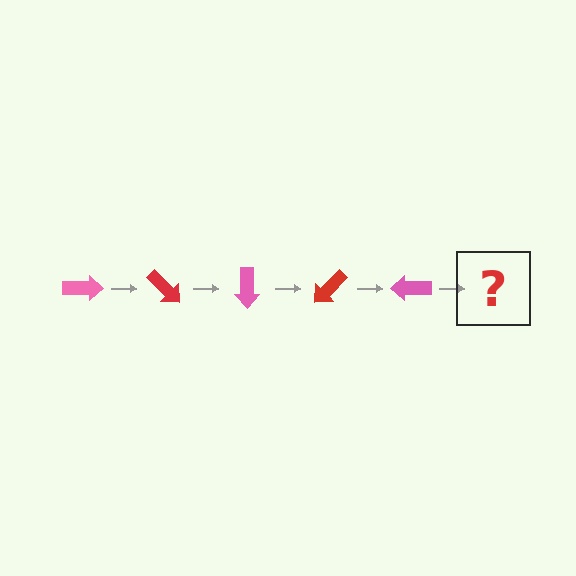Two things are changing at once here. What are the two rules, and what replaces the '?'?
The two rules are that it rotates 45 degrees each step and the color cycles through pink and red. The '?' should be a red arrow, rotated 225 degrees from the start.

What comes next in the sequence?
The next element should be a red arrow, rotated 225 degrees from the start.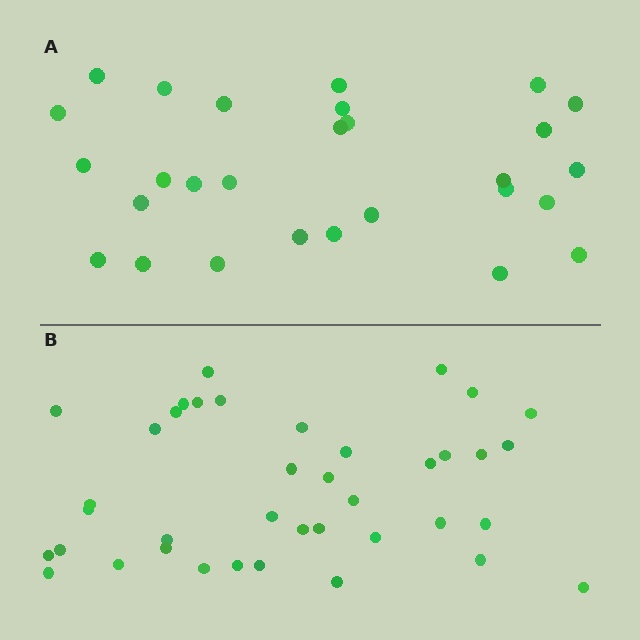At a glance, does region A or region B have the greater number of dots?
Region B (the bottom region) has more dots.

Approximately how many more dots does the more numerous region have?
Region B has roughly 12 or so more dots than region A.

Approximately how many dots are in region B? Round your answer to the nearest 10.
About 40 dots. (The exact count is 39, which rounds to 40.)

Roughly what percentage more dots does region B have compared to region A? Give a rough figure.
About 40% more.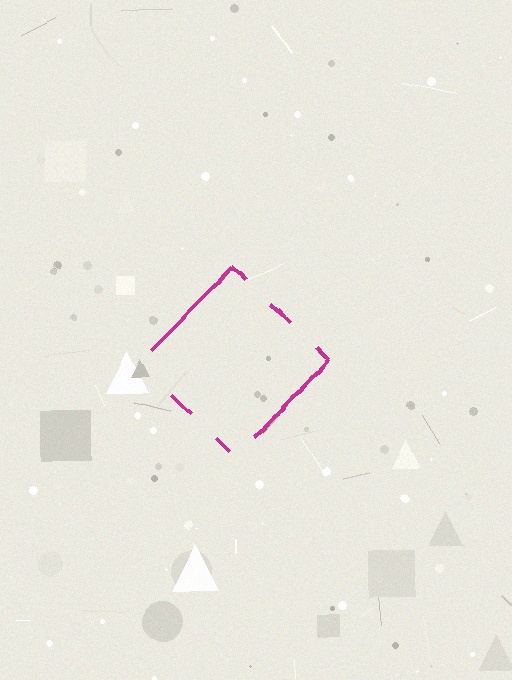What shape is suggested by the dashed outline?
The dashed outline suggests a diamond.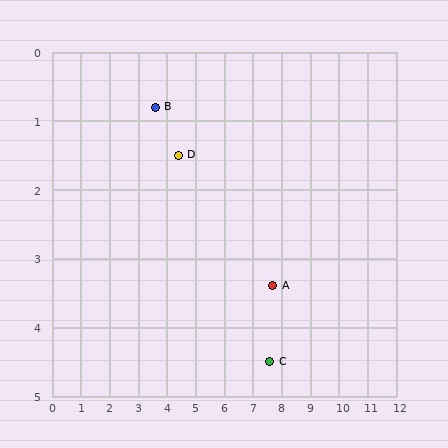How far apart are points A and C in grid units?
Points A and C are about 1.1 grid units apart.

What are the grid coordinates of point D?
Point D is at approximately (4.4, 1.5).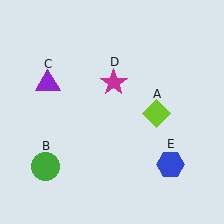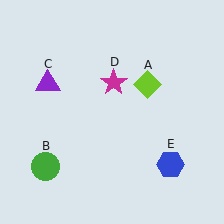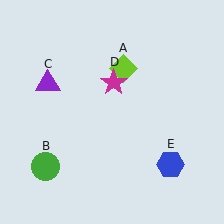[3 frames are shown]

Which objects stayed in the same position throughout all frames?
Green circle (object B) and purple triangle (object C) and magenta star (object D) and blue hexagon (object E) remained stationary.